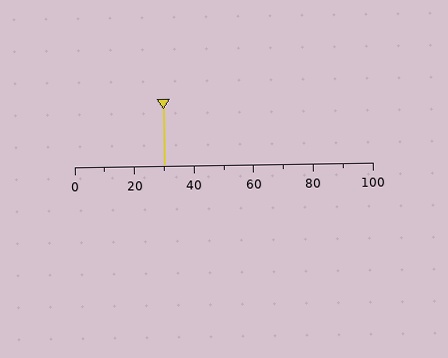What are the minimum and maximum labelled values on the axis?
The axis runs from 0 to 100.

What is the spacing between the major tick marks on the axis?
The major ticks are spaced 20 apart.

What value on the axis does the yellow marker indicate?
The marker indicates approximately 30.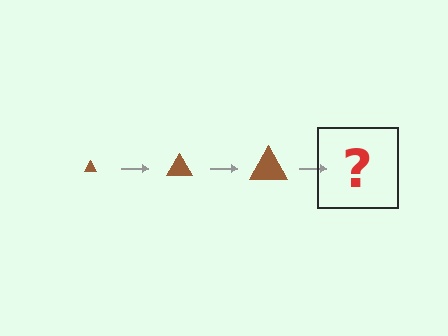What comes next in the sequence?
The next element should be a brown triangle, larger than the previous one.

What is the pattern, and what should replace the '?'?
The pattern is that the triangle gets progressively larger each step. The '?' should be a brown triangle, larger than the previous one.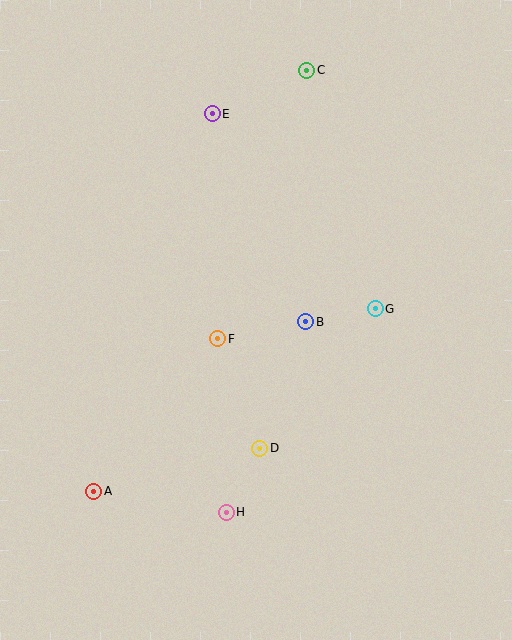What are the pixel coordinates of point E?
Point E is at (212, 114).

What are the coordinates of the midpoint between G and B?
The midpoint between G and B is at (340, 315).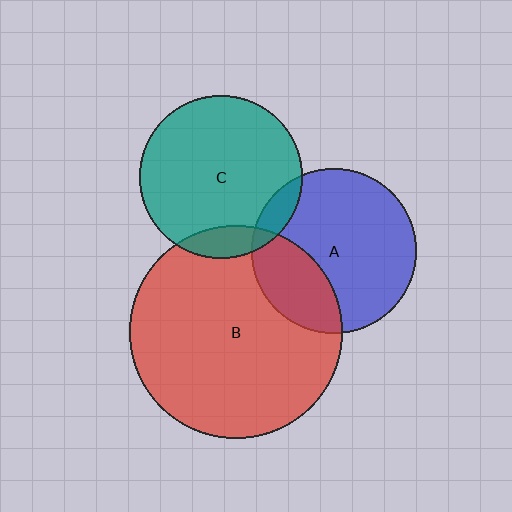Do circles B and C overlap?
Yes.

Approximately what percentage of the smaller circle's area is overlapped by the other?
Approximately 10%.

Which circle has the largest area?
Circle B (red).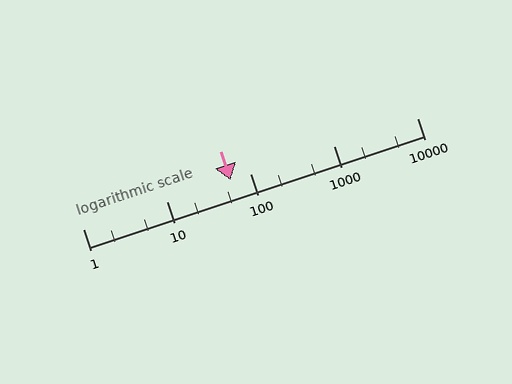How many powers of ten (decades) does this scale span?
The scale spans 4 decades, from 1 to 10000.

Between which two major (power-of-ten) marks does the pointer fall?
The pointer is between 10 and 100.